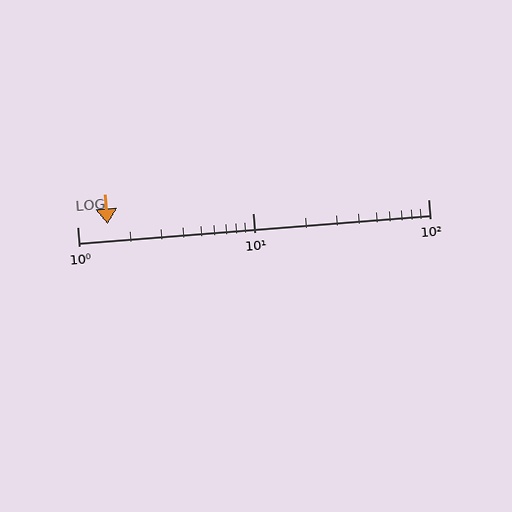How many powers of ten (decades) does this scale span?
The scale spans 2 decades, from 1 to 100.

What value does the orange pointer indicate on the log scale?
The pointer indicates approximately 1.5.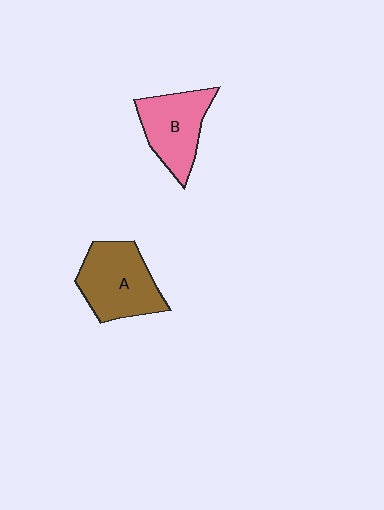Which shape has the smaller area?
Shape B (pink).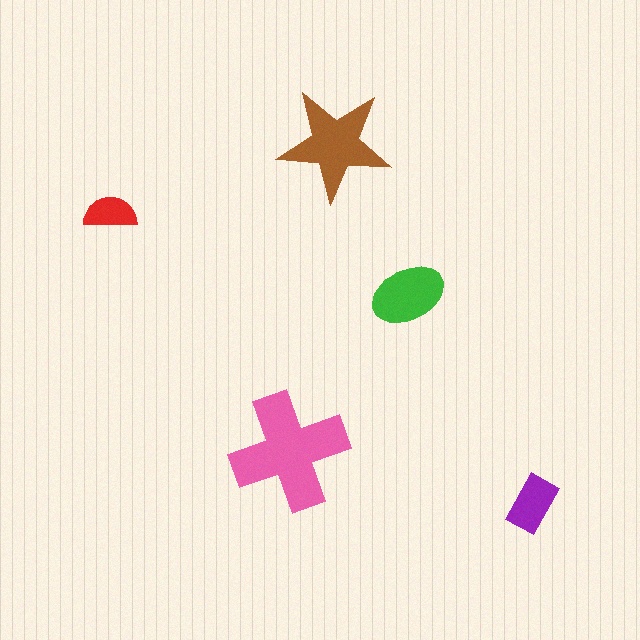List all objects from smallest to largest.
The red semicircle, the purple rectangle, the green ellipse, the brown star, the pink cross.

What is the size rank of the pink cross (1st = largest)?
1st.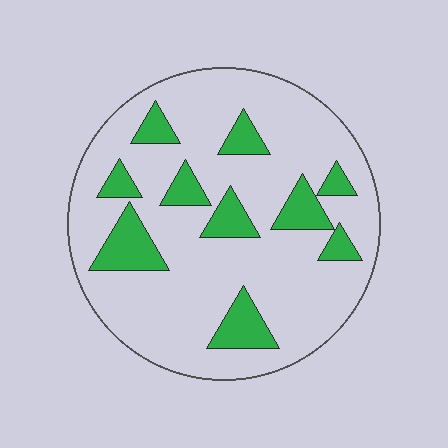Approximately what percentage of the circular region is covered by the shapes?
Approximately 20%.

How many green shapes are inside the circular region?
10.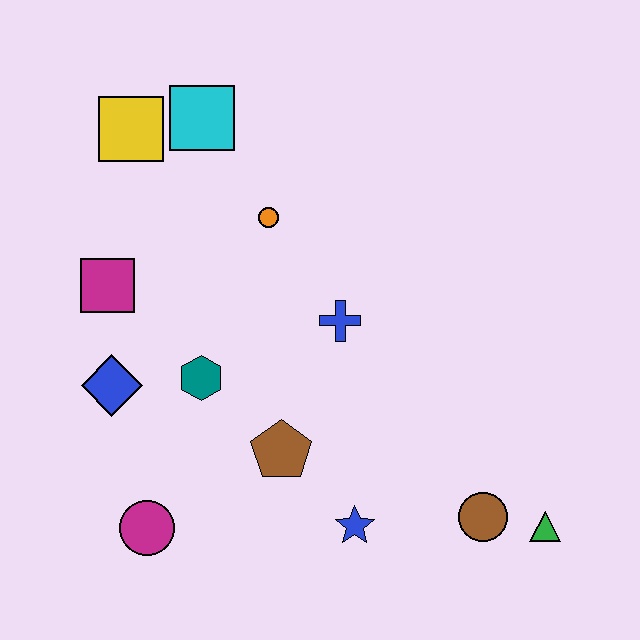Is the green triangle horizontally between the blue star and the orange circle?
No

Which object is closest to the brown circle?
The green triangle is closest to the brown circle.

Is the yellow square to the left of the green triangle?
Yes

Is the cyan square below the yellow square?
No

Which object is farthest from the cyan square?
The green triangle is farthest from the cyan square.